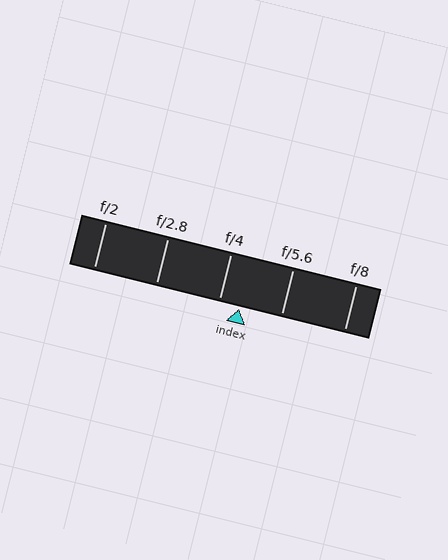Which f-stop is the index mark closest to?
The index mark is closest to f/4.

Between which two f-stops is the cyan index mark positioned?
The index mark is between f/4 and f/5.6.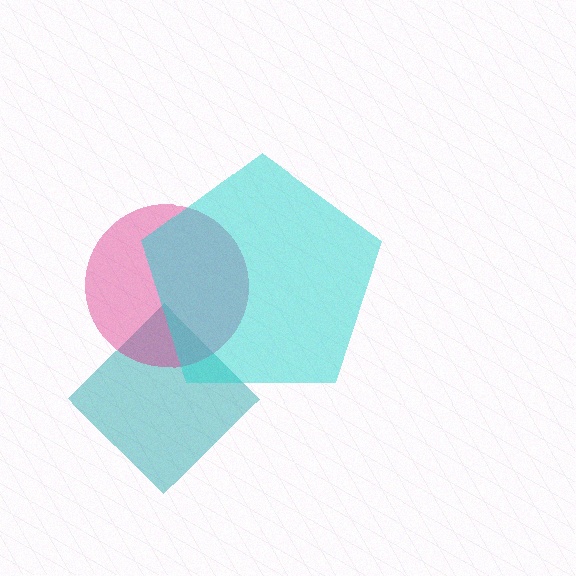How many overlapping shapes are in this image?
There are 3 overlapping shapes in the image.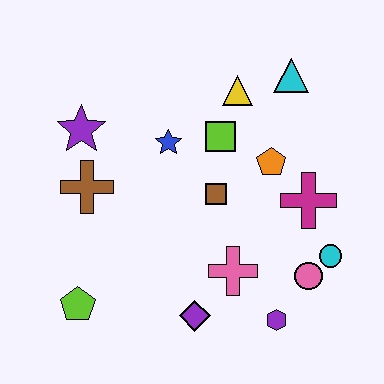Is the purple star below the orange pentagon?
No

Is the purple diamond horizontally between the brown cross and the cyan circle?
Yes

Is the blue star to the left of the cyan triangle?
Yes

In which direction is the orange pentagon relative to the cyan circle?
The orange pentagon is above the cyan circle.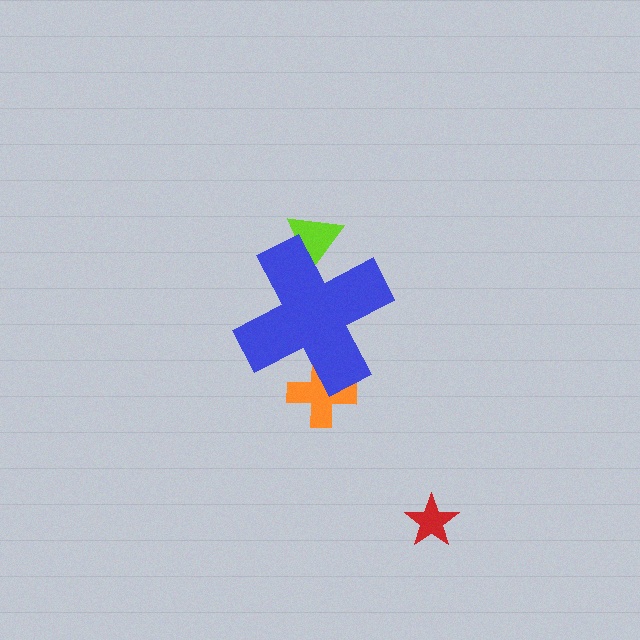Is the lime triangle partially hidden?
Yes, the lime triangle is partially hidden behind the blue cross.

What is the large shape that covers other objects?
A blue cross.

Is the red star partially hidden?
No, the red star is fully visible.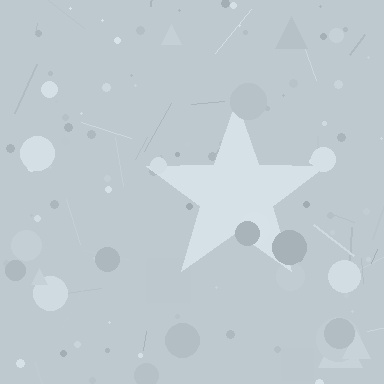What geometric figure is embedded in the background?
A star is embedded in the background.